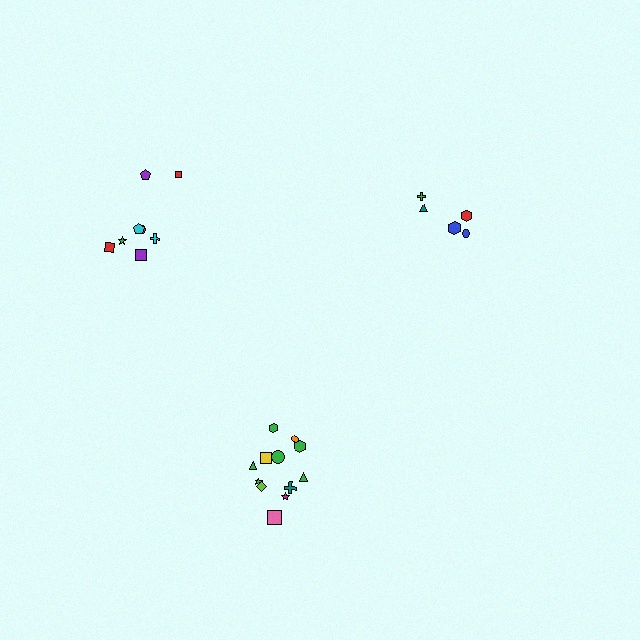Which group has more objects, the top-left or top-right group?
The top-left group.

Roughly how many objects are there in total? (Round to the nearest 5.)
Roughly 25 objects in total.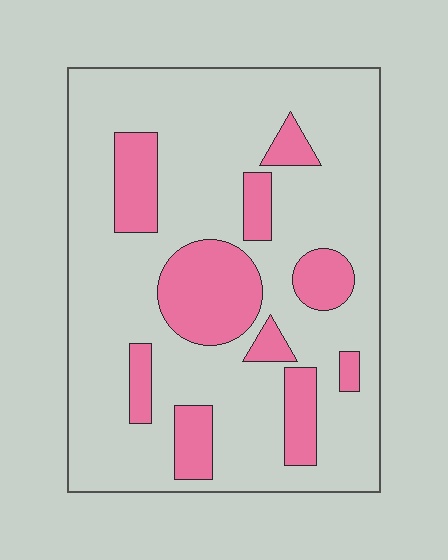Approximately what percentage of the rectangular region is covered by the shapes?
Approximately 25%.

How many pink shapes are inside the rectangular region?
10.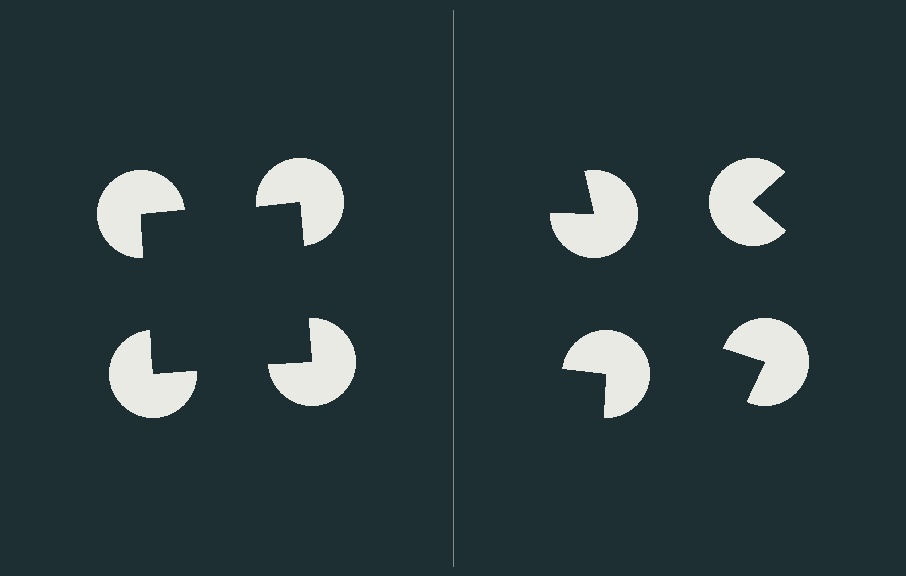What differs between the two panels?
The pac-man discs are positioned identically on both sides; only the wedge orientations differ. On the left they align to a square; on the right they are misaligned.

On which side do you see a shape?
An illusory square appears on the left side. On the right side the wedge cuts are rotated, so no coherent shape forms.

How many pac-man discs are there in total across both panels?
8 — 4 on each side.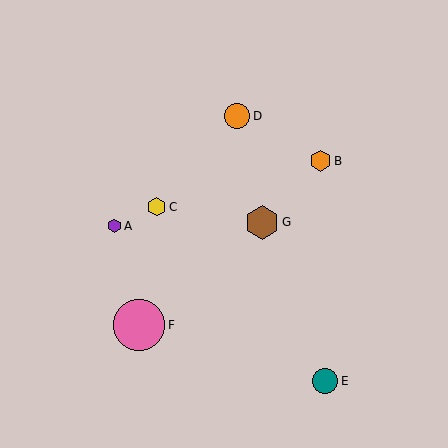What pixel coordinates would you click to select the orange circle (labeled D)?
Click at (237, 116) to select the orange circle D.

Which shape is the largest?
The pink circle (labeled F) is the largest.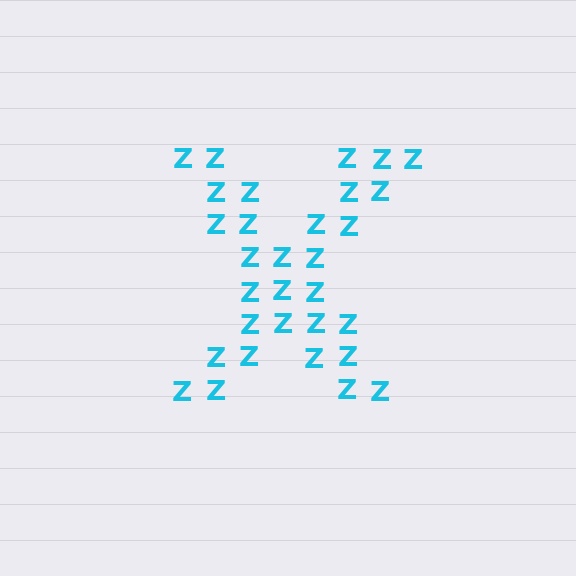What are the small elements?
The small elements are letter Z's.